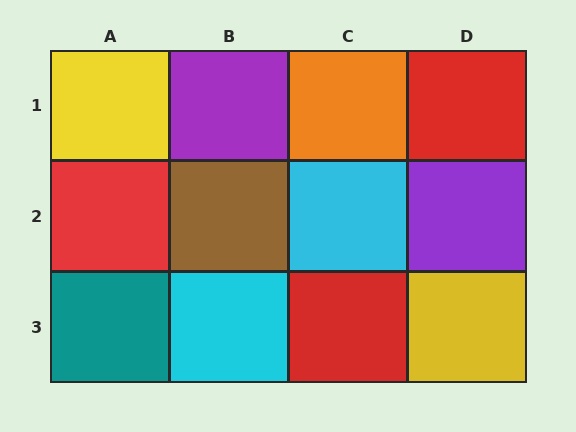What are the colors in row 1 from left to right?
Yellow, purple, orange, red.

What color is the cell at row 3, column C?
Red.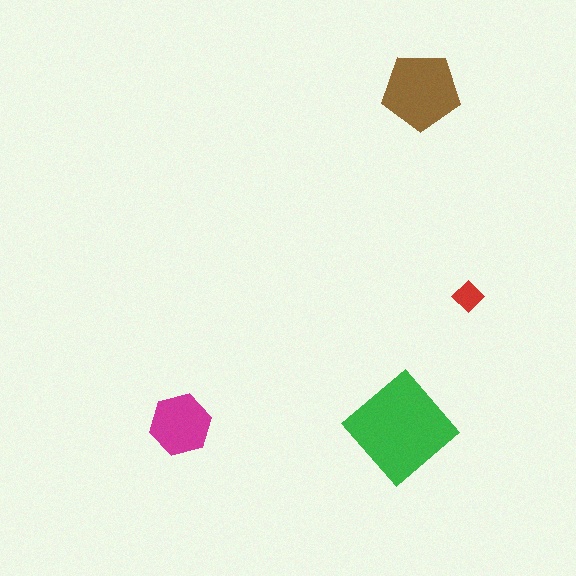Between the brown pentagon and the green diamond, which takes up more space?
The green diamond.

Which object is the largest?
The green diamond.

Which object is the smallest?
The red diamond.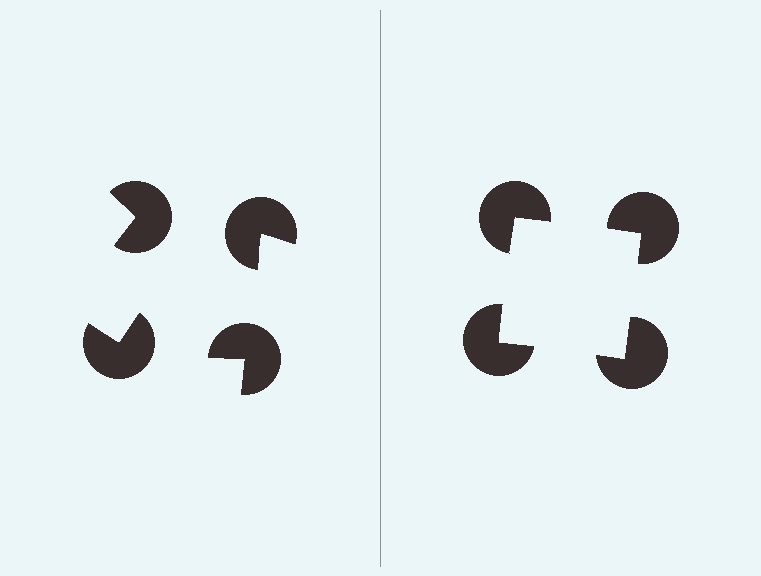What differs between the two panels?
The pac-man discs are positioned identically on both sides; only the wedge orientations differ. On the right they align to a square; on the left they are misaligned.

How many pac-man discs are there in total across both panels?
8 — 4 on each side.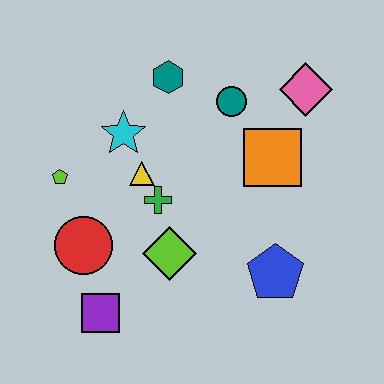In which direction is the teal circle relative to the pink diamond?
The teal circle is to the left of the pink diamond.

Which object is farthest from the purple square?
The pink diamond is farthest from the purple square.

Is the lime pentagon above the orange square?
No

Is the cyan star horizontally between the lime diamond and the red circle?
Yes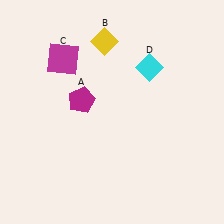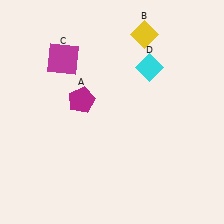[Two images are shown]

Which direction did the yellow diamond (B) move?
The yellow diamond (B) moved right.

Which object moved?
The yellow diamond (B) moved right.